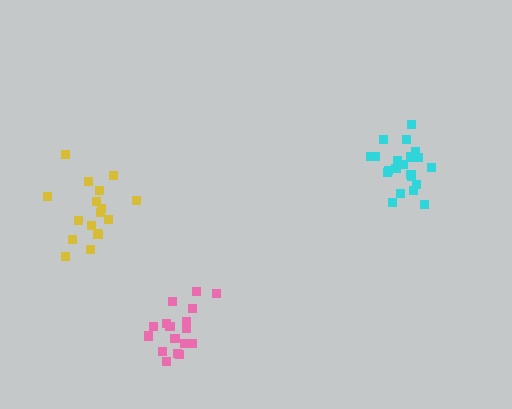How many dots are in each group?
Group 1: 18 dots, Group 2: 17 dots, Group 3: 21 dots (56 total).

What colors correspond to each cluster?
The clusters are colored: pink, yellow, cyan.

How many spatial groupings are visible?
There are 3 spatial groupings.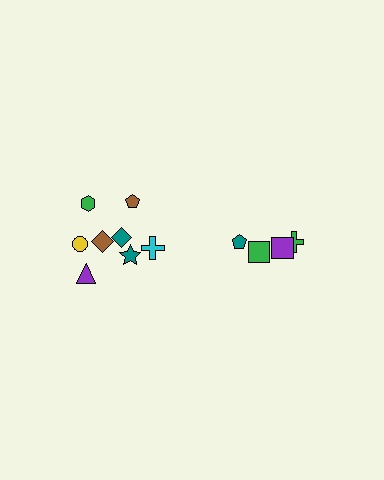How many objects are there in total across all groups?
There are 12 objects.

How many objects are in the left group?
There are 8 objects.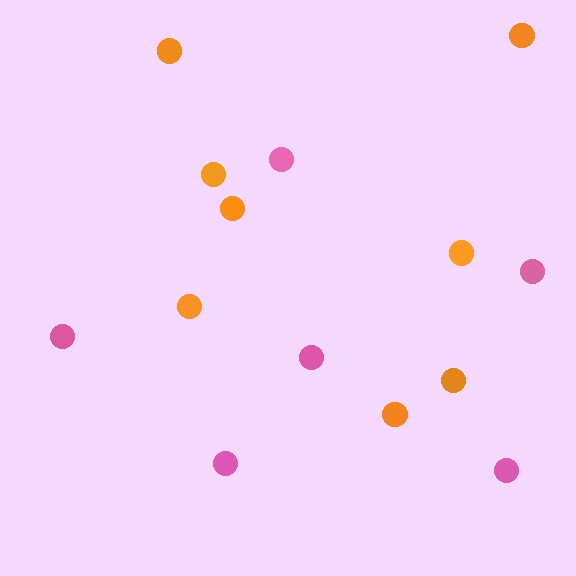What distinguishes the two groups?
There are 2 groups: one group of orange circles (8) and one group of pink circles (6).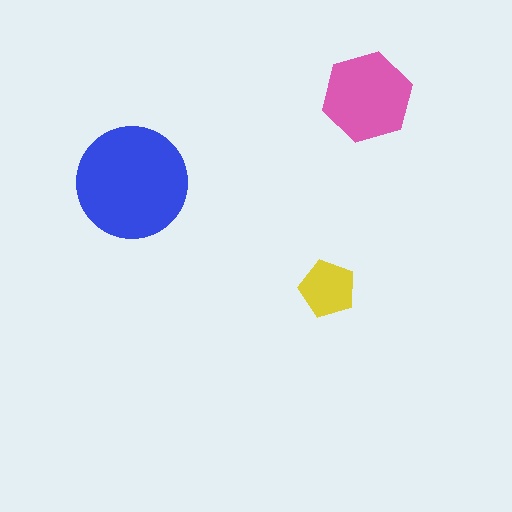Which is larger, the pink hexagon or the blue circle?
The blue circle.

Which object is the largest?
The blue circle.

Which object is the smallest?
The yellow pentagon.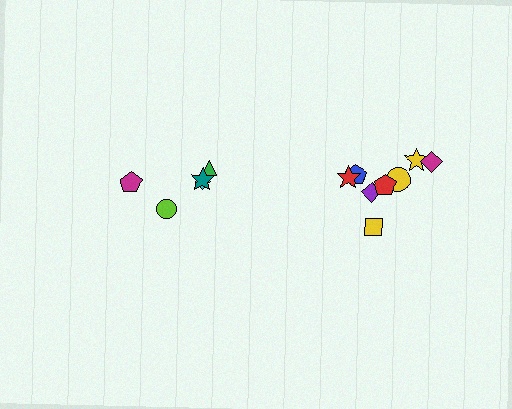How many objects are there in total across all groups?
There are 13 objects.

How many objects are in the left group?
There are 5 objects.